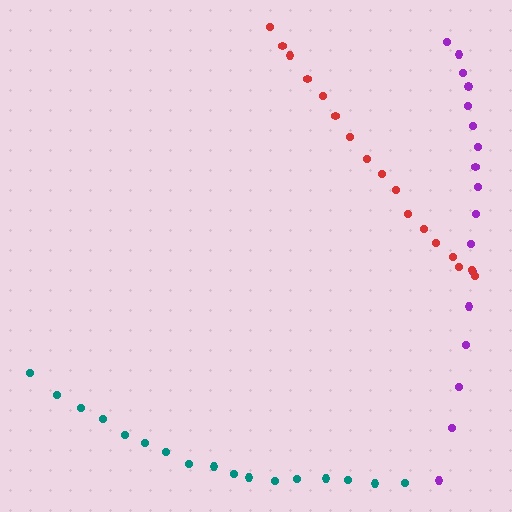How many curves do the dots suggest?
There are 3 distinct paths.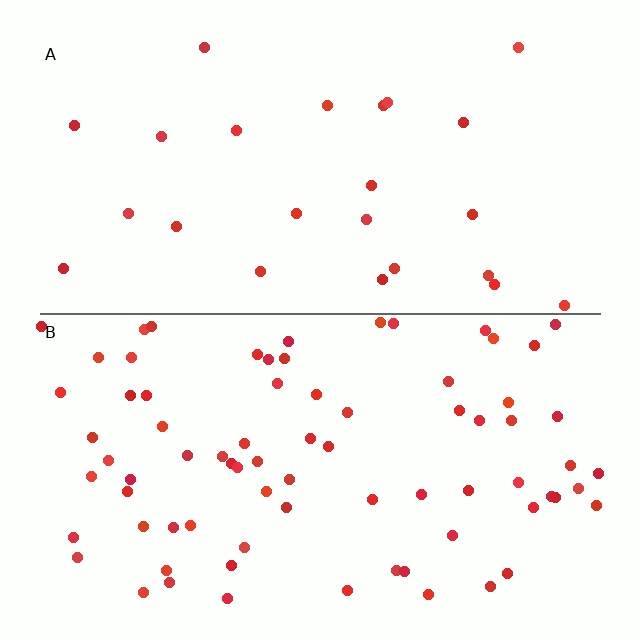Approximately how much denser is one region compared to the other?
Approximately 3.2× — region B over region A.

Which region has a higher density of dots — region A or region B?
B (the bottom).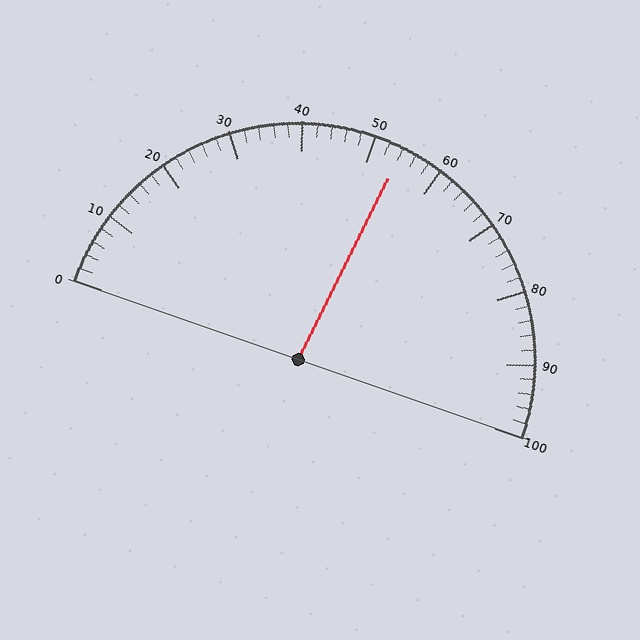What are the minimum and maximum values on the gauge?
The gauge ranges from 0 to 100.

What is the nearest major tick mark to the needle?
The nearest major tick mark is 50.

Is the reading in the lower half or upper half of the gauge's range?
The reading is in the upper half of the range (0 to 100).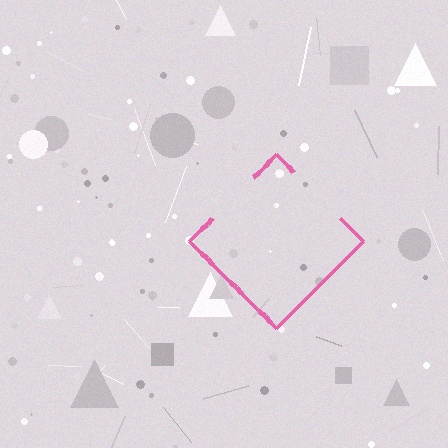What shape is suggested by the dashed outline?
The dashed outline suggests a diamond.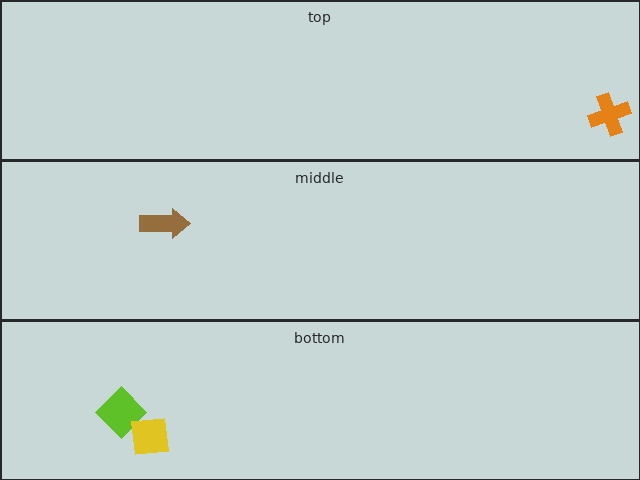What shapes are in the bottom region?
The lime diamond, the yellow square.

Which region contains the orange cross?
The top region.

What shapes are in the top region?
The orange cross.